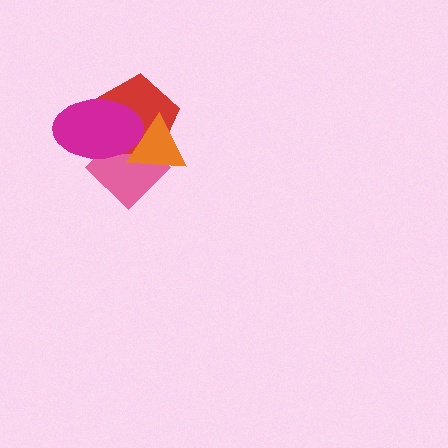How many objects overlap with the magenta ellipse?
3 objects overlap with the magenta ellipse.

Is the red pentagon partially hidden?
Yes, it is partially covered by another shape.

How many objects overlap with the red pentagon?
3 objects overlap with the red pentagon.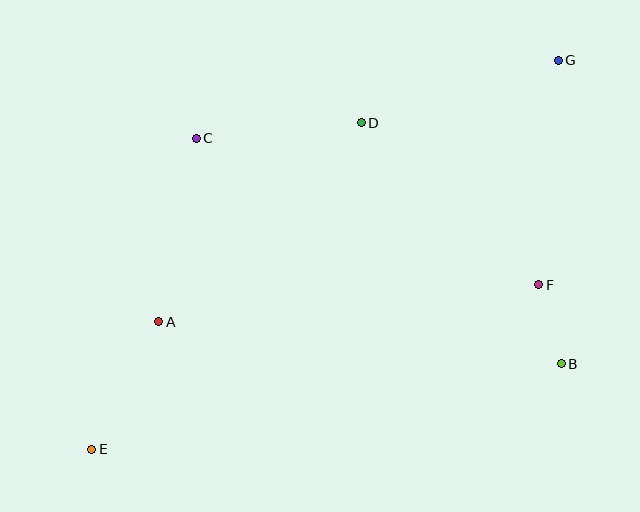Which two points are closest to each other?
Points B and F are closest to each other.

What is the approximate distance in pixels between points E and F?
The distance between E and F is approximately 476 pixels.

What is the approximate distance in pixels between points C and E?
The distance between C and E is approximately 328 pixels.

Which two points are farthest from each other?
Points E and G are farthest from each other.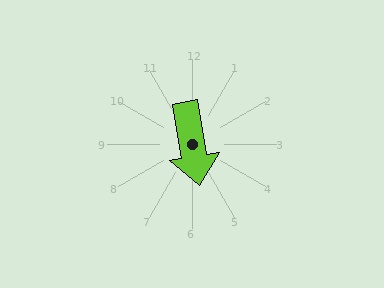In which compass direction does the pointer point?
South.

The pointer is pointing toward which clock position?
Roughly 6 o'clock.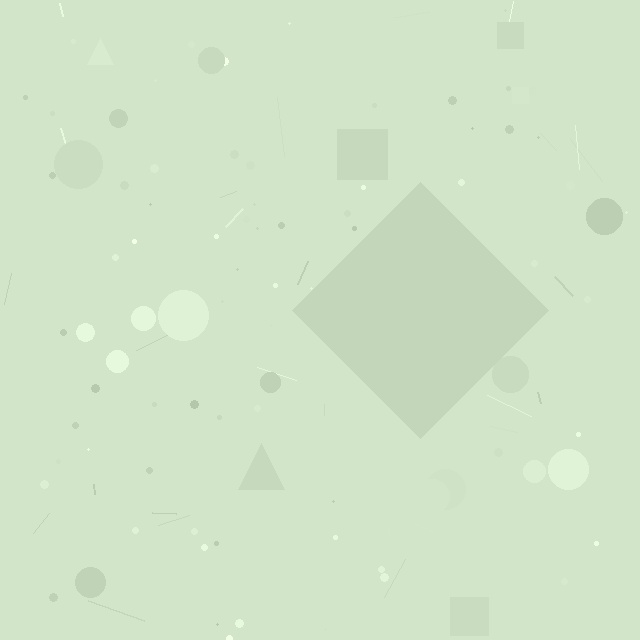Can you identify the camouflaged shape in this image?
The camouflaged shape is a diamond.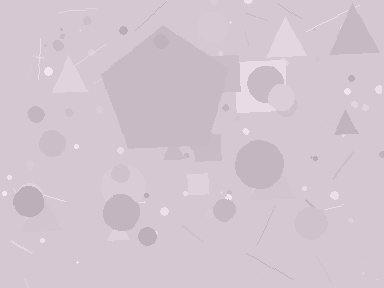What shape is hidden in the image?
A pentagon is hidden in the image.